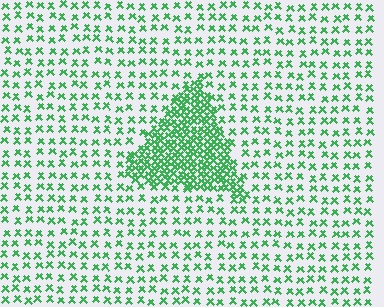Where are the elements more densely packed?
The elements are more densely packed inside the triangle boundary.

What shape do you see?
I see a triangle.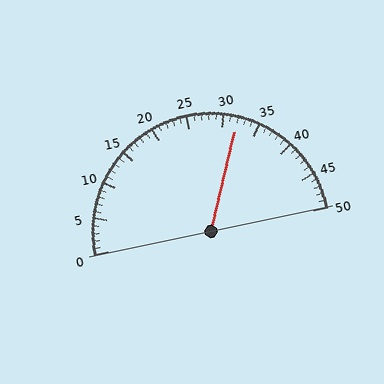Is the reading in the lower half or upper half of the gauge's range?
The reading is in the upper half of the range (0 to 50).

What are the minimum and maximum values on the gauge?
The gauge ranges from 0 to 50.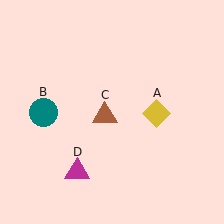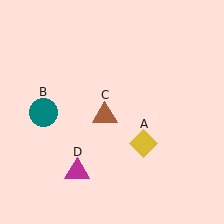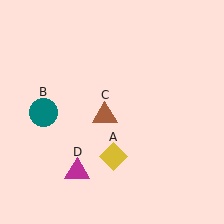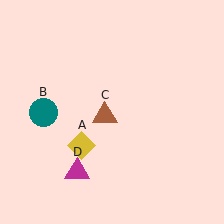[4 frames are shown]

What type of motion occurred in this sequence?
The yellow diamond (object A) rotated clockwise around the center of the scene.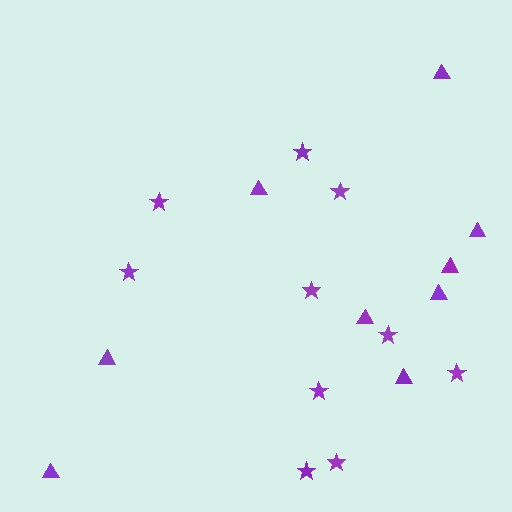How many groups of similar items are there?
There are 2 groups: one group of stars (10) and one group of triangles (9).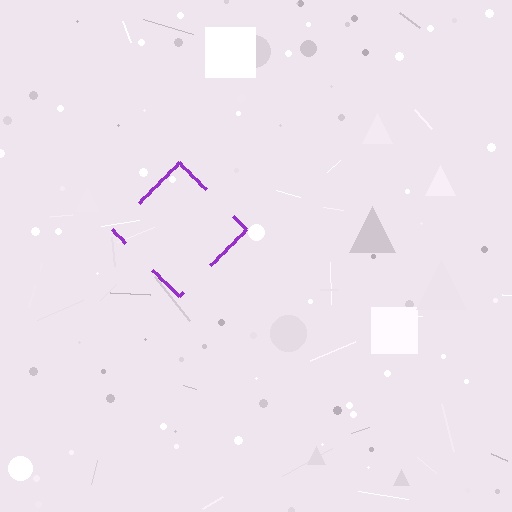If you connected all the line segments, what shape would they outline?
They would outline a diamond.